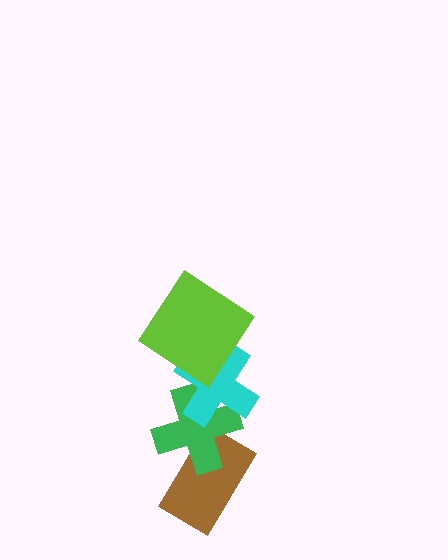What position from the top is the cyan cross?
The cyan cross is 2nd from the top.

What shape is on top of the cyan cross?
The lime diamond is on top of the cyan cross.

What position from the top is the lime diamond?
The lime diamond is 1st from the top.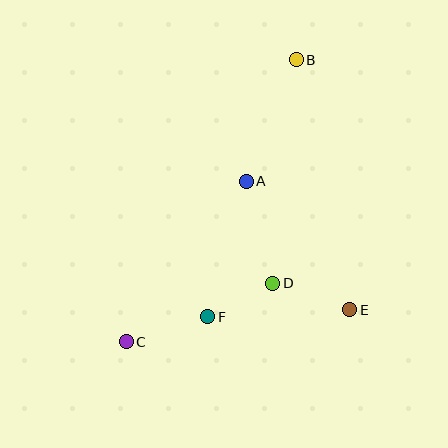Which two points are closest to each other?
Points D and F are closest to each other.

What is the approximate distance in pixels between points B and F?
The distance between B and F is approximately 272 pixels.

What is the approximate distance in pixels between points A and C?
The distance between A and C is approximately 200 pixels.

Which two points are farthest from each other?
Points B and C are farthest from each other.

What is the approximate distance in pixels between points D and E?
The distance between D and E is approximately 81 pixels.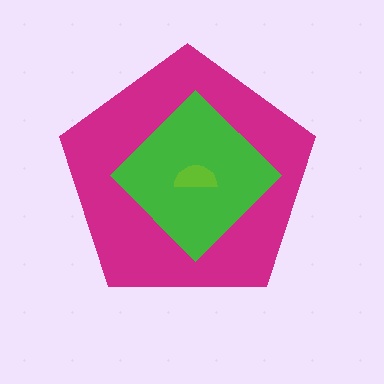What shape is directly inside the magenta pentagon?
The green diamond.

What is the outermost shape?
The magenta pentagon.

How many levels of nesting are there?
3.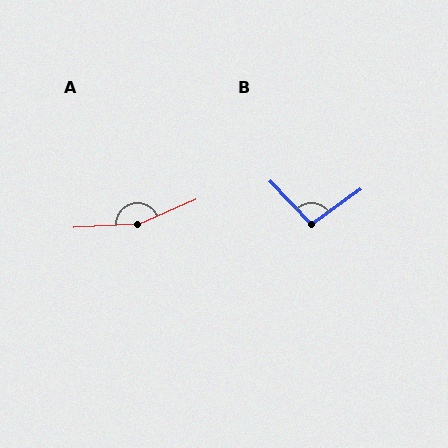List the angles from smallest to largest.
B (98°), A (159°).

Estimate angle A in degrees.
Approximately 159 degrees.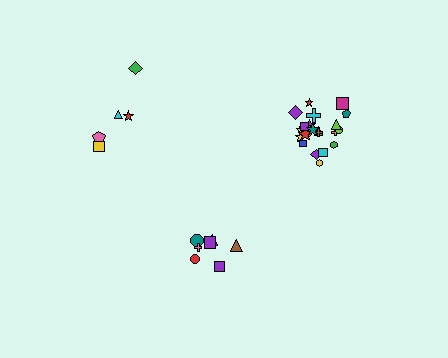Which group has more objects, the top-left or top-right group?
The top-right group.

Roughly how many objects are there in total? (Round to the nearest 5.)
Roughly 35 objects in total.